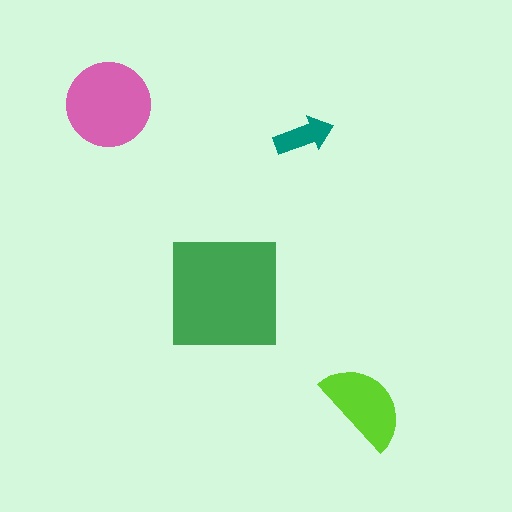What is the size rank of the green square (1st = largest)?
1st.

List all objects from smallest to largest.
The teal arrow, the lime semicircle, the pink circle, the green square.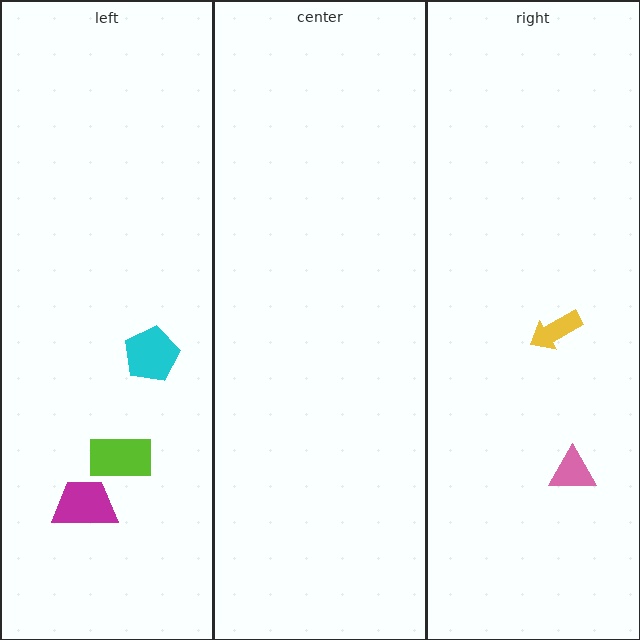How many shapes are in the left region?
3.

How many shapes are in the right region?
2.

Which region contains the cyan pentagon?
The left region.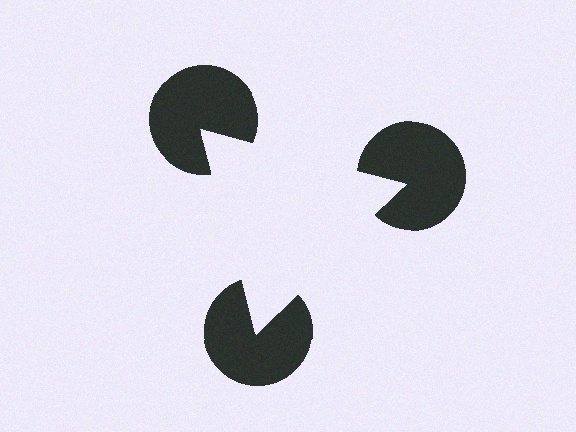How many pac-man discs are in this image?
There are 3 — one at each vertex of the illusory triangle.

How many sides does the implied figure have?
3 sides.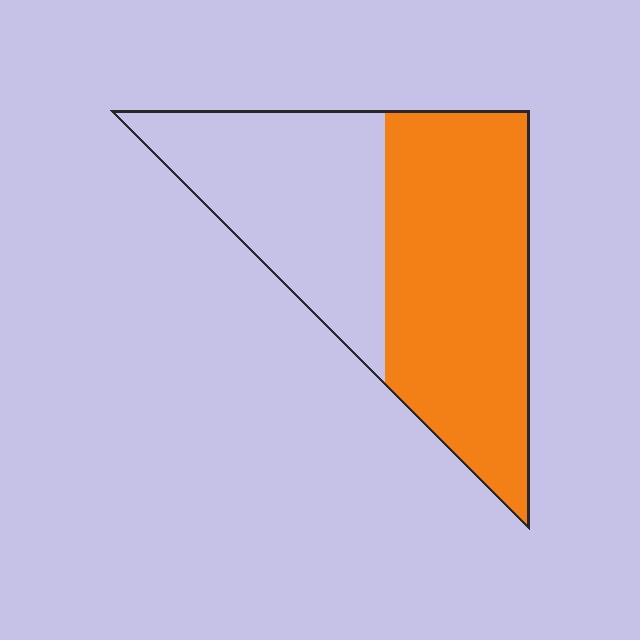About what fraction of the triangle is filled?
About three fifths (3/5).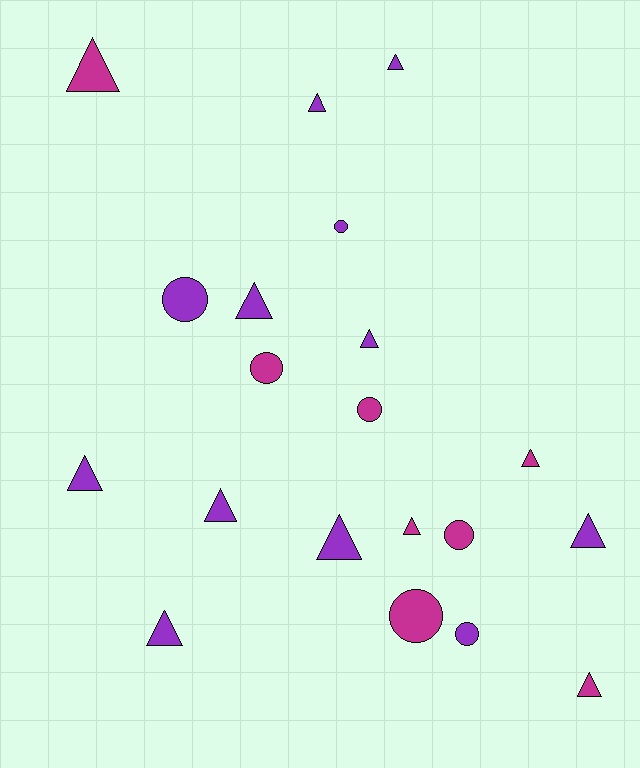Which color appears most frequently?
Purple, with 12 objects.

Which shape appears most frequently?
Triangle, with 13 objects.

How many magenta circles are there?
There are 4 magenta circles.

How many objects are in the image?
There are 20 objects.